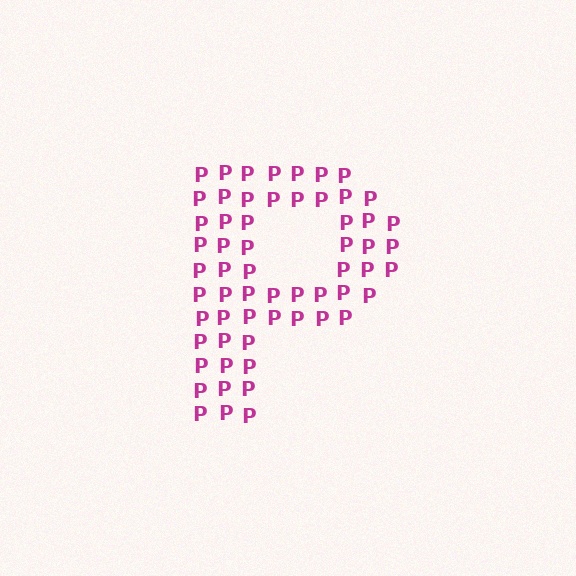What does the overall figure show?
The overall figure shows the letter P.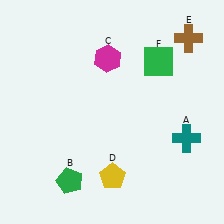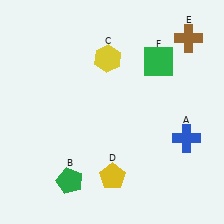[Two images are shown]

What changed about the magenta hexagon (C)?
In Image 1, C is magenta. In Image 2, it changed to yellow.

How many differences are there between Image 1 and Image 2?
There are 2 differences between the two images.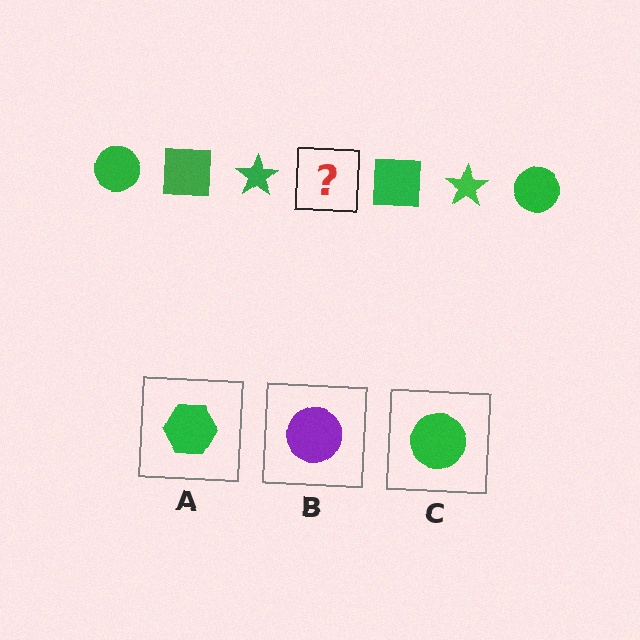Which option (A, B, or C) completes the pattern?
C.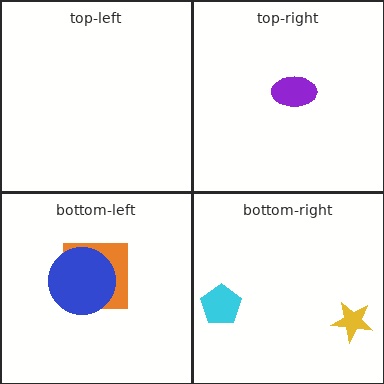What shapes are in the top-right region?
The purple ellipse.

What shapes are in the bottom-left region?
The orange square, the blue circle.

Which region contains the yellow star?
The bottom-right region.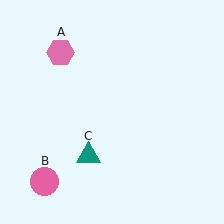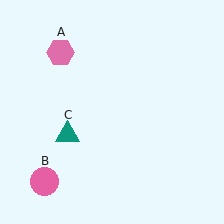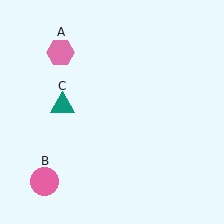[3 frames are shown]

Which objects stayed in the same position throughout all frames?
Pink hexagon (object A) and pink circle (object B) remained stationary.